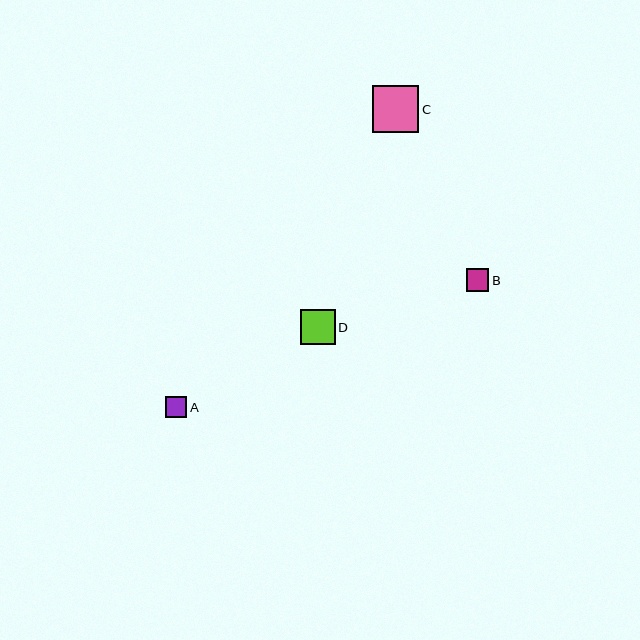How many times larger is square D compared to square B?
Square D is approximately 1.6 times the size of square B.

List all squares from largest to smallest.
From largest to smallest: C, D, B, A.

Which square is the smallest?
Square A is the smallest with a size of approximately 21 pixels.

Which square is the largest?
Square C is the largest with a size of approximately 46 pixels.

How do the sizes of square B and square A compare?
Square B and square A are approximately the same size.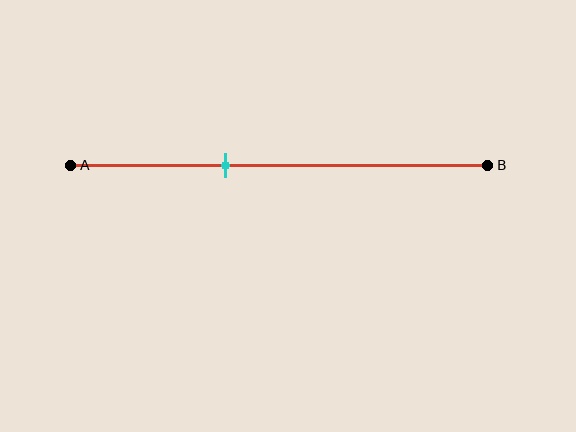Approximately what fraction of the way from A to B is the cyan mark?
The cyan mark is approximately 35% of the way from A to B.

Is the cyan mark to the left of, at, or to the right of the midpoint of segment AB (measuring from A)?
The cyan mark is to the left of the midpoint of segment AB.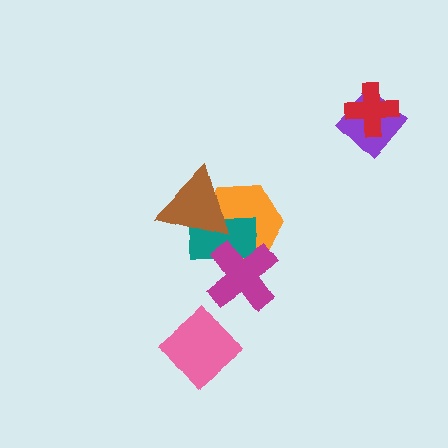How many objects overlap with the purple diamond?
1 object overlaps with the purple diamond.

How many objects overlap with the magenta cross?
2 objects overlap with the magenta cross.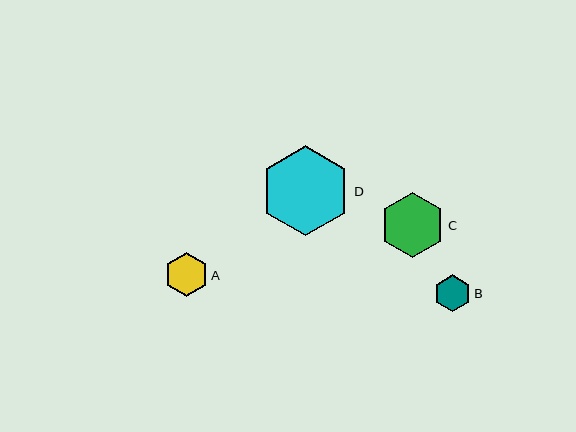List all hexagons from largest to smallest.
From largest to smallest: D, C, A, B.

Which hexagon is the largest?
Hexagon D is the largest with a size of approximately 90 pixels.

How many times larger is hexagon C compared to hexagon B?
Hexagon C is approximately 1.8 times the size of hexagon B.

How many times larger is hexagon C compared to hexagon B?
Hexagon C is approximately 1.8 times the size of hexagon B.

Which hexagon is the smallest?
Hexagon B is the smallest with a size of approximately 36 pixels.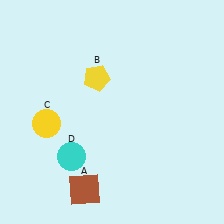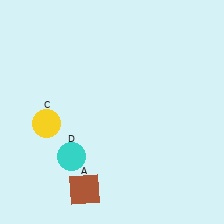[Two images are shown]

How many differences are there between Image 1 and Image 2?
There is 1 difference between the two images.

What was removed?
The yellow pentagon (B) was removed in Image 2.